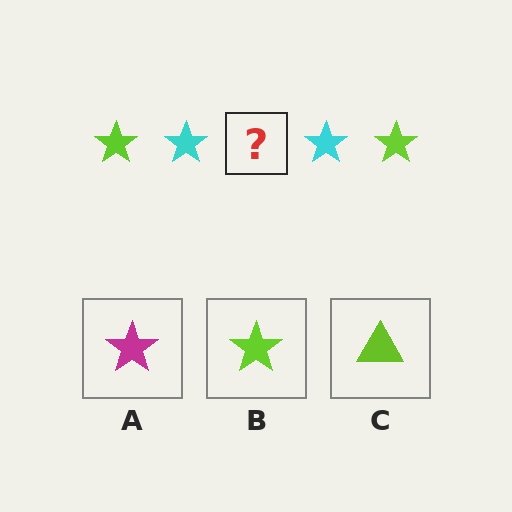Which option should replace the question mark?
Option B.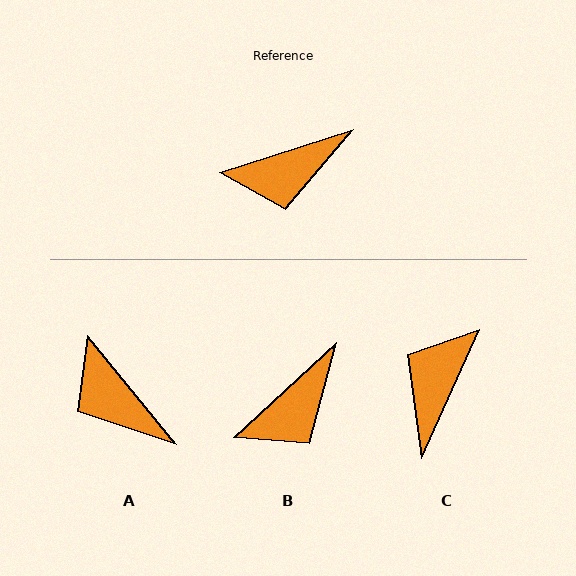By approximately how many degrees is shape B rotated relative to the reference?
Approximately 25 degrees counter-clockwise.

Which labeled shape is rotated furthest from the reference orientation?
C, about 132 degrees away.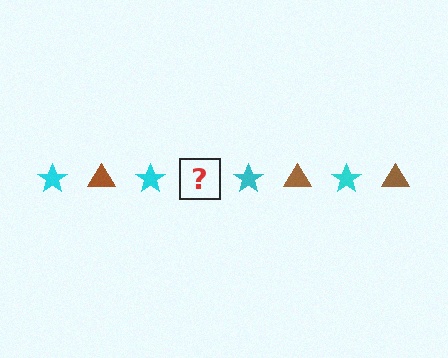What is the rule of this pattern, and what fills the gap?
The rule is that the pattern alternates between cyan star and brown triangle. The gap should be filled with a brown triangle.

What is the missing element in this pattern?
The missing element is a brown triangle.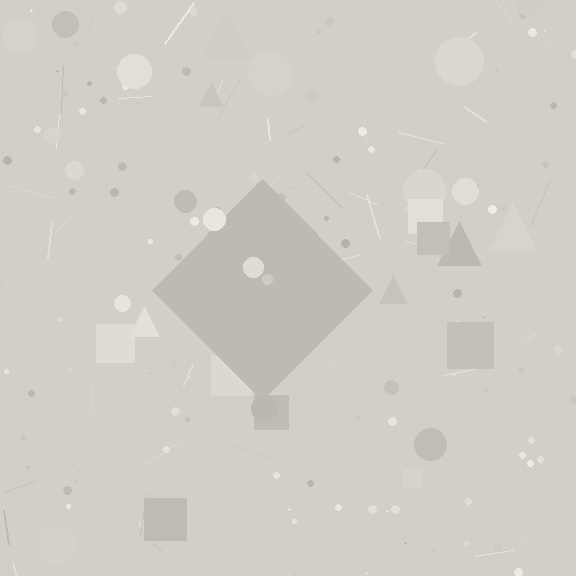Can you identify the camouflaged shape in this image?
The camouflaged shape is a diamond.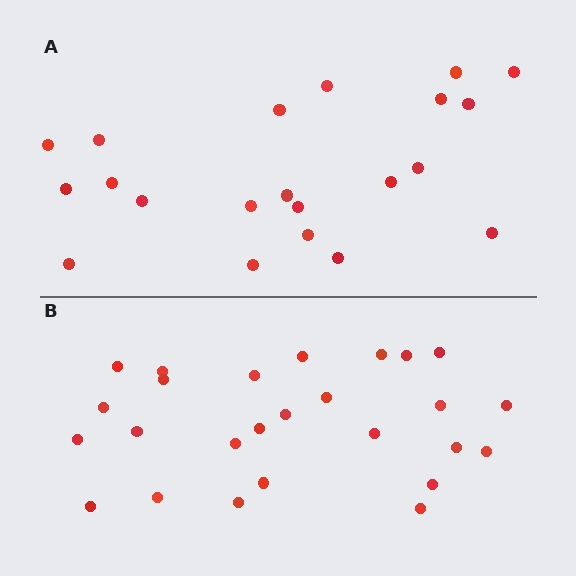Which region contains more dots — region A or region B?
Region B (the bottom region) has more dots.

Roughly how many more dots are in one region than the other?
Region B has about 5 more dots than region A.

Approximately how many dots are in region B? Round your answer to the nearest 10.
About 30 dots. (The exact count is 26, which rounds to 30.)